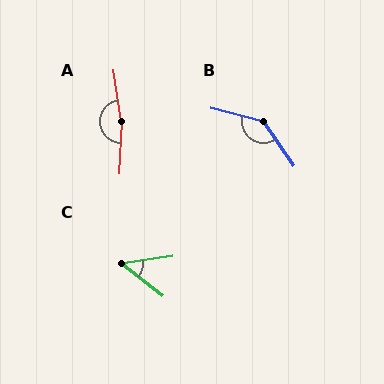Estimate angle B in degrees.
Approximately 139 degrees.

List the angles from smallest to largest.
C (47°), B (139°), A (169°).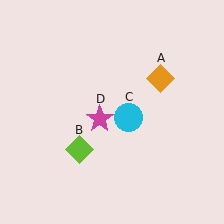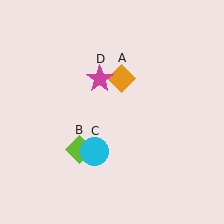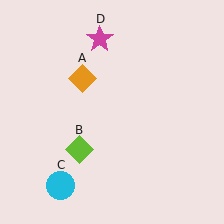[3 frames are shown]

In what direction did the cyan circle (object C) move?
The cyan circle (object C) moved down and to the left.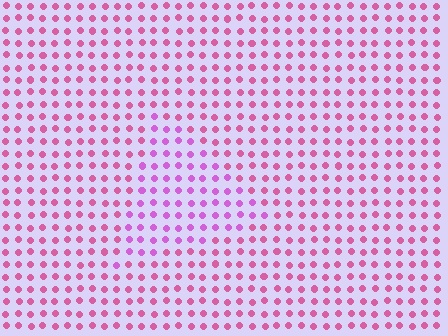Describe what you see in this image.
The image is filled with small pink elements in a uniform arrangement. A triangle-shaped region is visible where the elements are tinted to a slightly different hue, forming a subtle color boundary.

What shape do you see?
I see a triangle.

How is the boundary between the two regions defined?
The boundary is defined purely by a slight shift in hue (about 29 degrees). Spacing, size, and orientation are identical on both sides.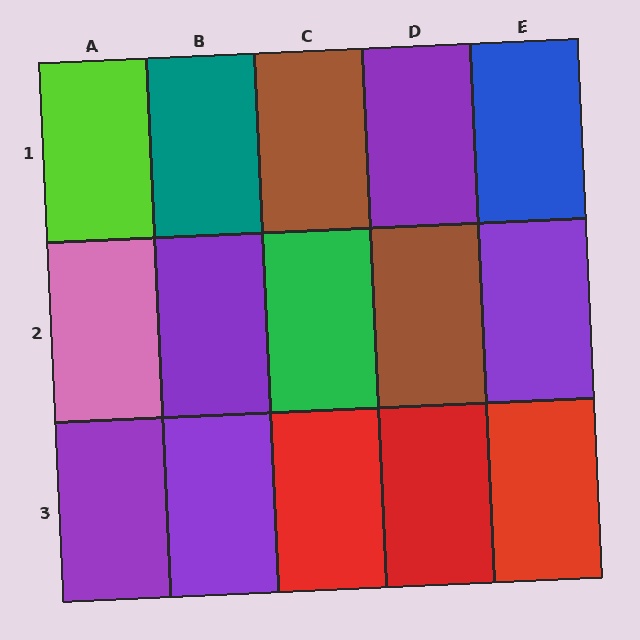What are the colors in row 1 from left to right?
Lime, teal, brown, purple, blue.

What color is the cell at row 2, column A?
Pink.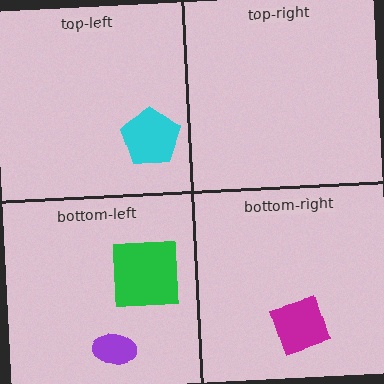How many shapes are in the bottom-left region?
2.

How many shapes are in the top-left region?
1.